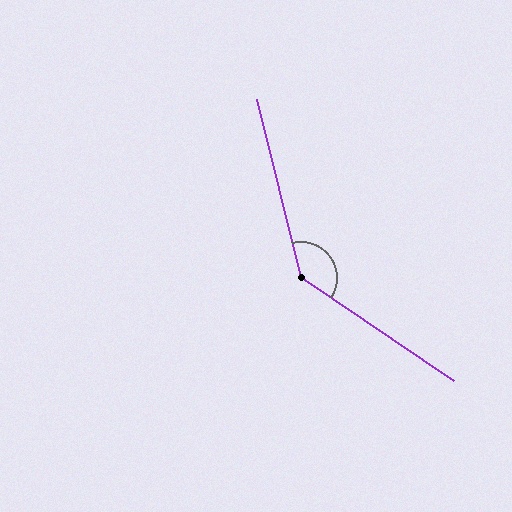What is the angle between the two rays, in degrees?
Approximately 138 degrees.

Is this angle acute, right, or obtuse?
It is obtuse.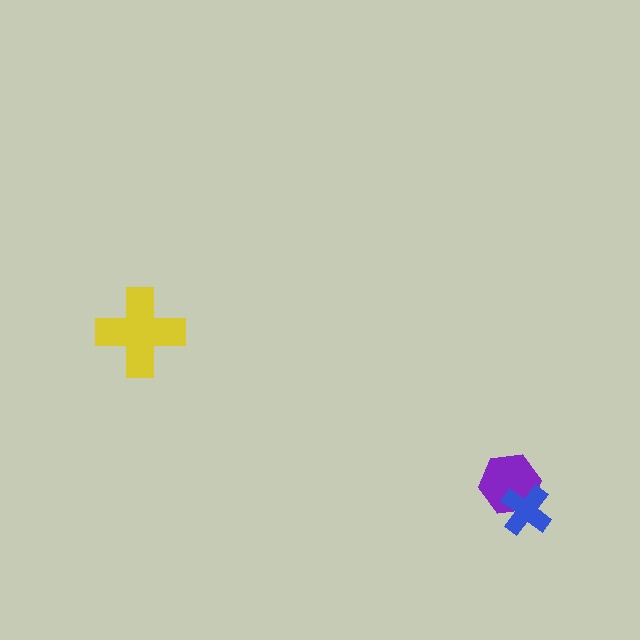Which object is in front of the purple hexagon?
The blue cross is in front of the purple hexagon.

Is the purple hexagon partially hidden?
Yes, it is partially covered by another shape.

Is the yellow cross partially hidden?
No, no other shape covers it.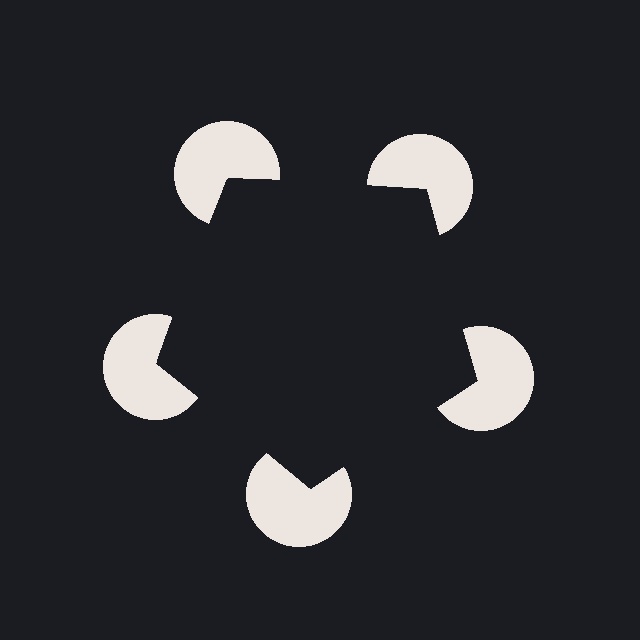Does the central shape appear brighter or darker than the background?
It typically appears slightly darker than the background, even though no actual brightness change is drawn.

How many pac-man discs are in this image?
There are 5 — one at each vertex of the illusory pentagon.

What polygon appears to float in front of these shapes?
An illusory pentagon — its edges are inferred from the aligned wedge cuts in the pac-man discs, not physically drawn.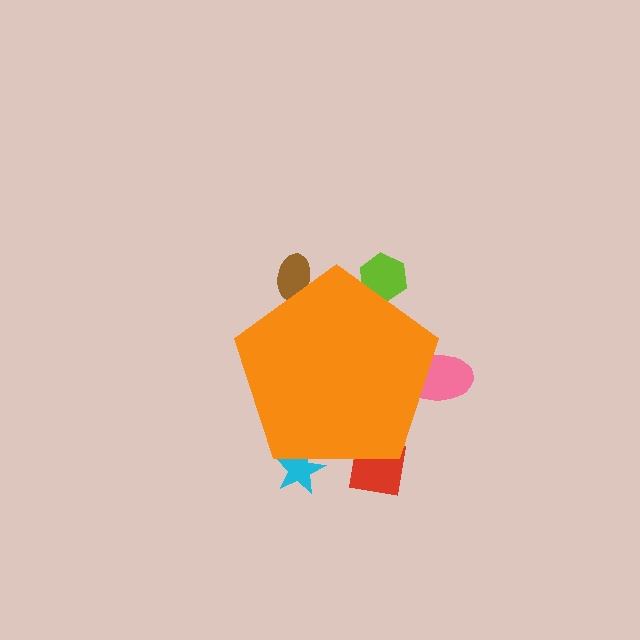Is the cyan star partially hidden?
Yes, the cyan star is partially hidden behind the orange pentagon.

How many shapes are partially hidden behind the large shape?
5 shapes are partially hidden.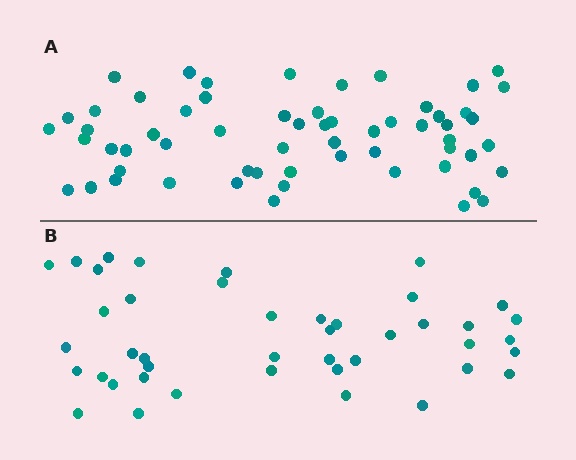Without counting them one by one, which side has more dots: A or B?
Region A (the top region) has more dots.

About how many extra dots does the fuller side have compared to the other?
Region A has approximately 15 more dots than region B.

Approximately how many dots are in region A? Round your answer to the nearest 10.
About 60 dots.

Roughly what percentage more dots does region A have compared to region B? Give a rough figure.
About 40% more.